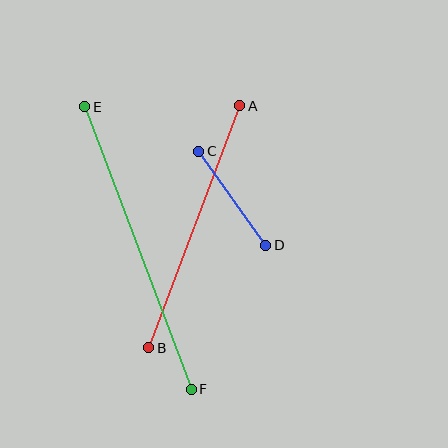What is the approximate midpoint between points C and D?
The midpoint is at approximately (232, 198) pixels.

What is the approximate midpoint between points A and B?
The midpoint is at approximately (194, 227) pixels.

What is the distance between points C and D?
The distance is approximately 116 pixels.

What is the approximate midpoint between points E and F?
The midpoint is at approximately (138, 248) pixels.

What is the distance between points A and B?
The distance is approximately 259 pixels.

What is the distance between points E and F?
The distance is approximately 302 pixels.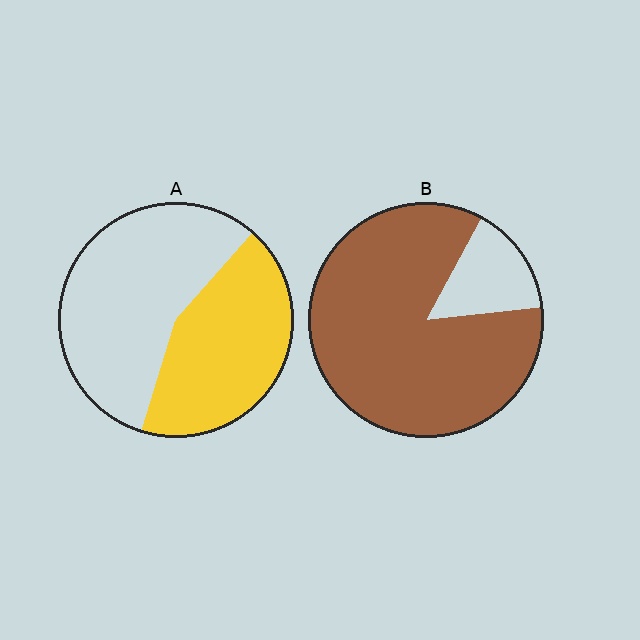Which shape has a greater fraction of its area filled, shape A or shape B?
Shape B.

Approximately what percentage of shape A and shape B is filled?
A is approximately 45% and B is approximately 85%.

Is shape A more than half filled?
No.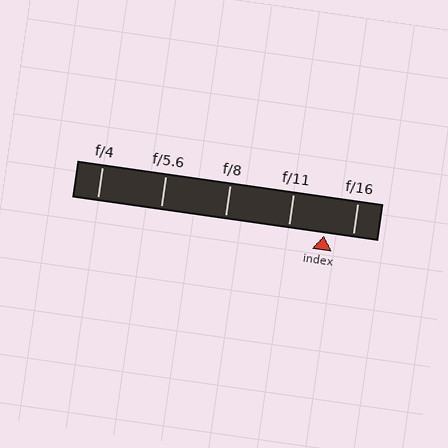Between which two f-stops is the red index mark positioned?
The index mark is between f/11 and f/16.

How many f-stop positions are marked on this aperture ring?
There are 5 f-stop positions marked.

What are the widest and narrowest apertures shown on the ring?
The widest aperture shown is f/4 and the narrowest is f/16.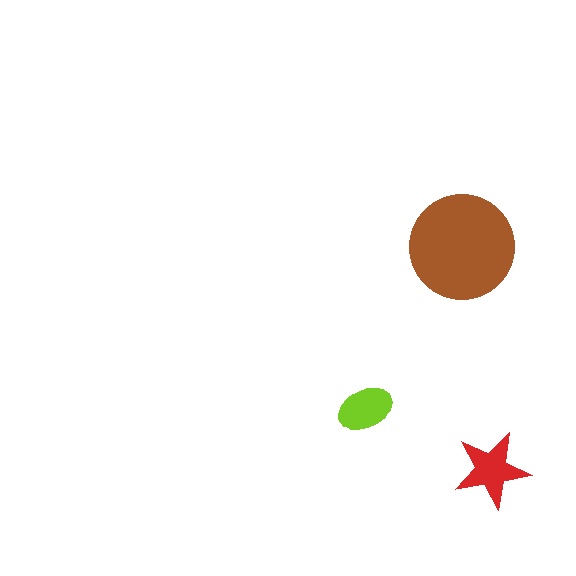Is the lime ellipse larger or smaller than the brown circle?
Smaller.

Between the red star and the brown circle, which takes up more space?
The brown circle.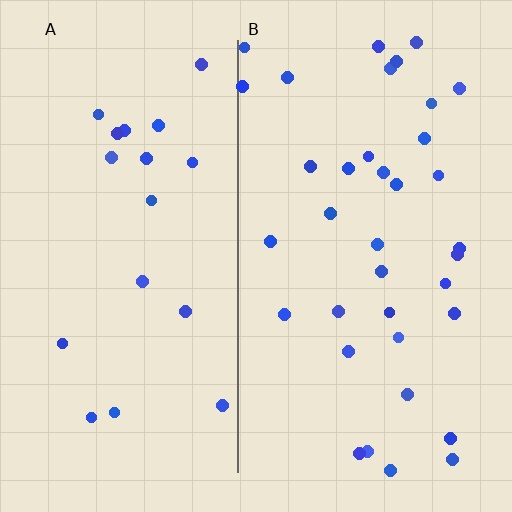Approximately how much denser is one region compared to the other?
Approximately 2.0× — region B over region A.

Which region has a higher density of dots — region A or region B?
B (the right).